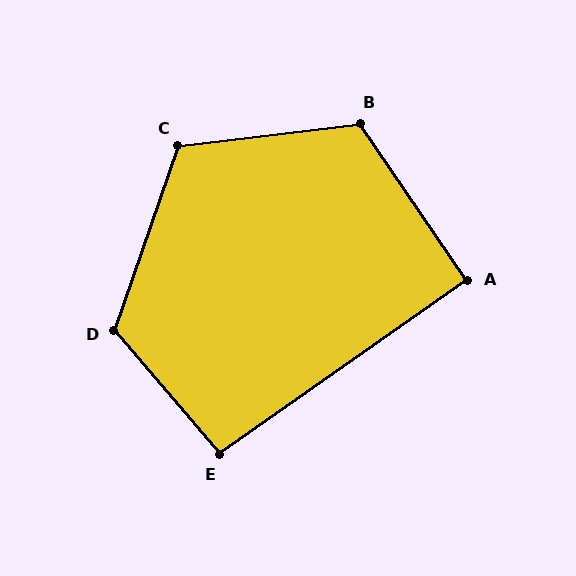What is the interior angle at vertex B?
Approximately 117 degrees (obtuse).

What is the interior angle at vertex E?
Approximately 96 degrees (obtuse).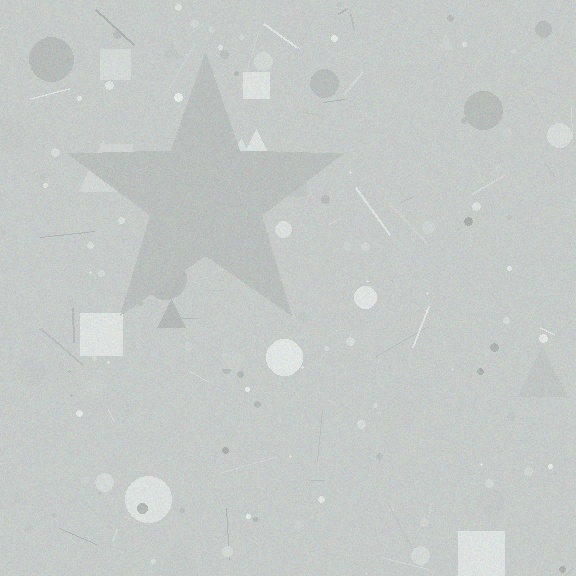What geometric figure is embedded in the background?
A star is embedded in the background.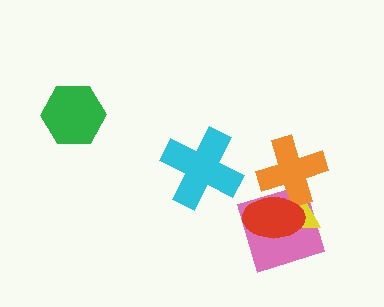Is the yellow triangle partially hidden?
Yes, it is partially covered by another shape.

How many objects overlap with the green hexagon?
0 objects overlap with the green hexagon.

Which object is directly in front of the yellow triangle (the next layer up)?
The orange cross is directly in front of the yellow triangle.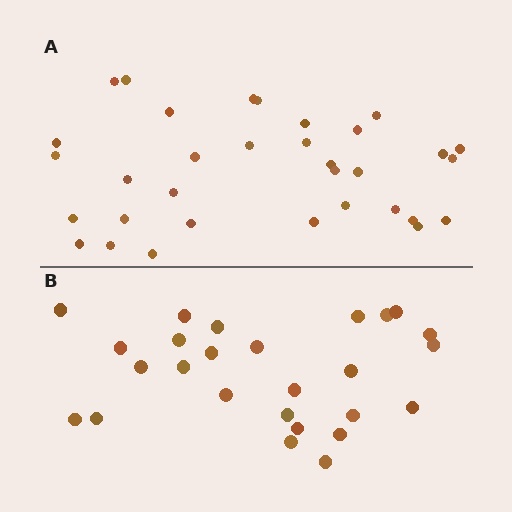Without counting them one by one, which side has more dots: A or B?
Region A (the top region) has more dots.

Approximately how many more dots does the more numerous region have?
Region A has roughly 8 or so more dots than region B.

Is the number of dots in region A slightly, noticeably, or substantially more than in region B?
Region A has noticeably more, but not dramatically so. The ratio is roughly 1.3 to 1.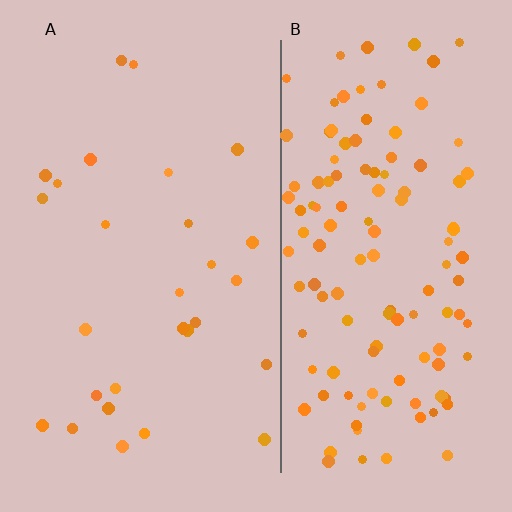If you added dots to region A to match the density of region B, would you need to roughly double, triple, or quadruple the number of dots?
Approximately quadruple.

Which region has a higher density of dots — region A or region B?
B (the right).